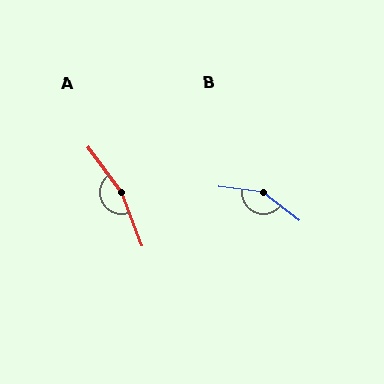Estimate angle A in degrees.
Approximately 165 degrees.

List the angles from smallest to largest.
B (148°), A (165°).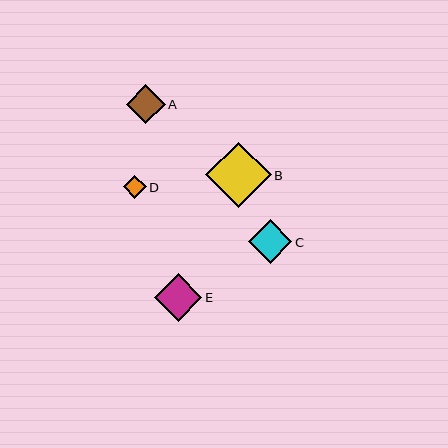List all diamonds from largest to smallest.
From largest to smallest: B, E, C, A, D.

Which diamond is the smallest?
Diamond D is the smallest with a size of approximately 23 pixels.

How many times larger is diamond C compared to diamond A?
Diamond C is approximately 1.1 times the size of diamond A.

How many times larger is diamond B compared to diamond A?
Diamond B is approximately 1.7 times the size of diamond A.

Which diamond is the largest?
Diamond B is the largest with a size of approximately 65 pixels.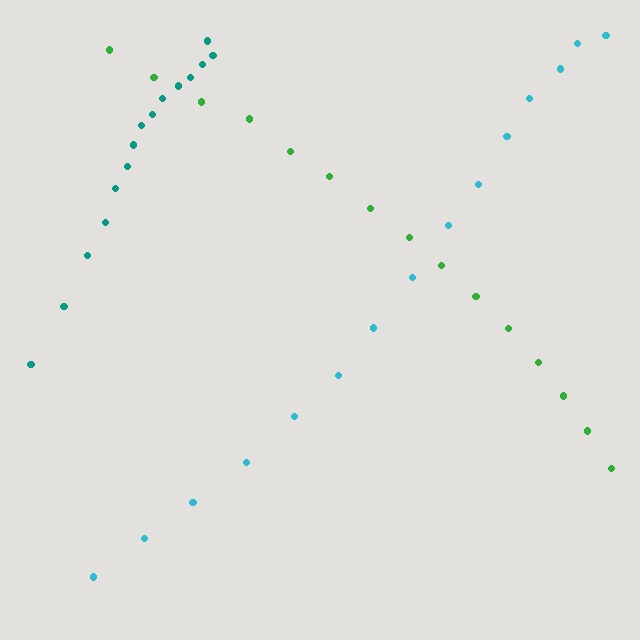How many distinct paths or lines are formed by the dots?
There are 3 distinct paths.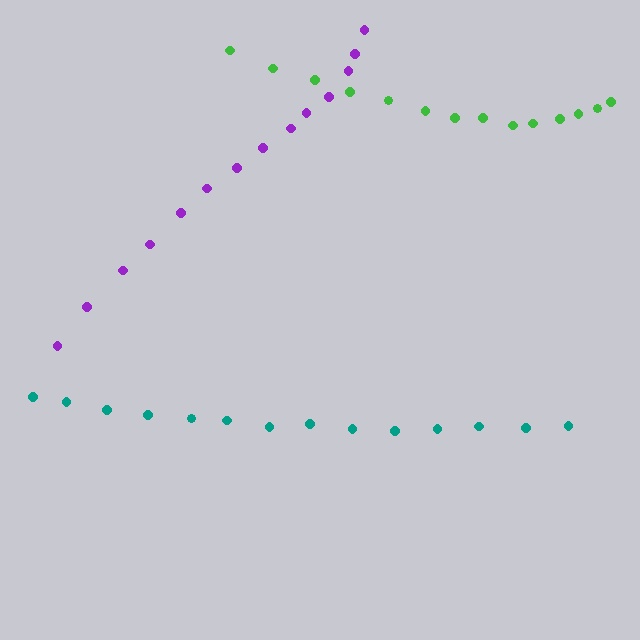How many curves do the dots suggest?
There are 3 distinct paths.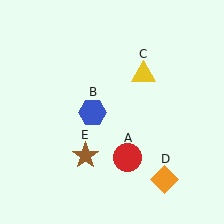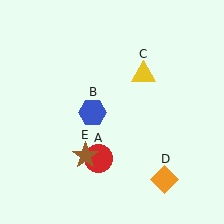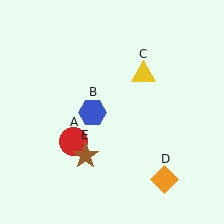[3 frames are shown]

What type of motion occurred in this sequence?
The red circle (object A) rotated clockwise around the center of the scene.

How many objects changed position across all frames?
1 object changed position: red circle (object A).